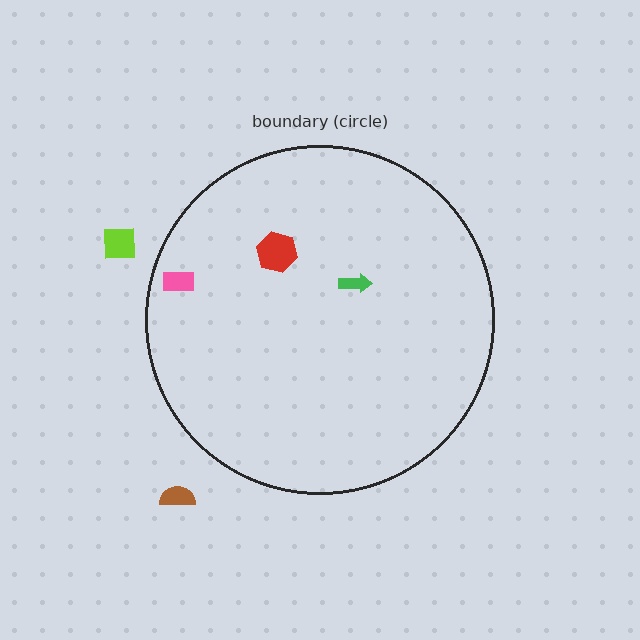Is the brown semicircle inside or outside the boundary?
Outside.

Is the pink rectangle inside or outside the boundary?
Inside.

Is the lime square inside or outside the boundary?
Outside.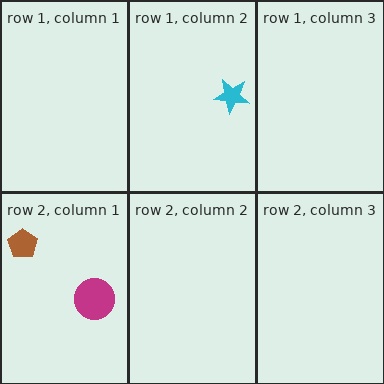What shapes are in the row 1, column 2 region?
The cyan star.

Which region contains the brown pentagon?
The row 2, column 1 region.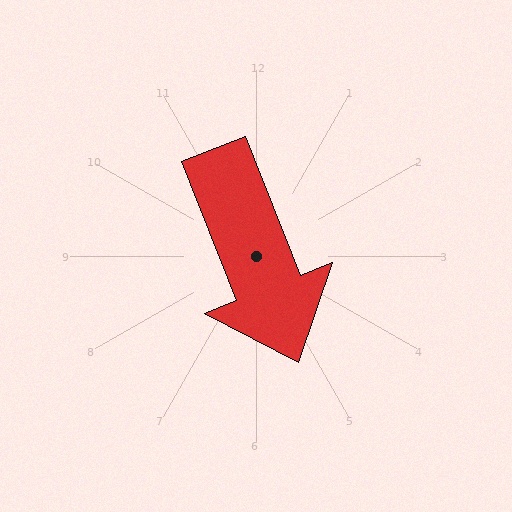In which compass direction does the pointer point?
South.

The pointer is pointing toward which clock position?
Roughly 5 o'clock.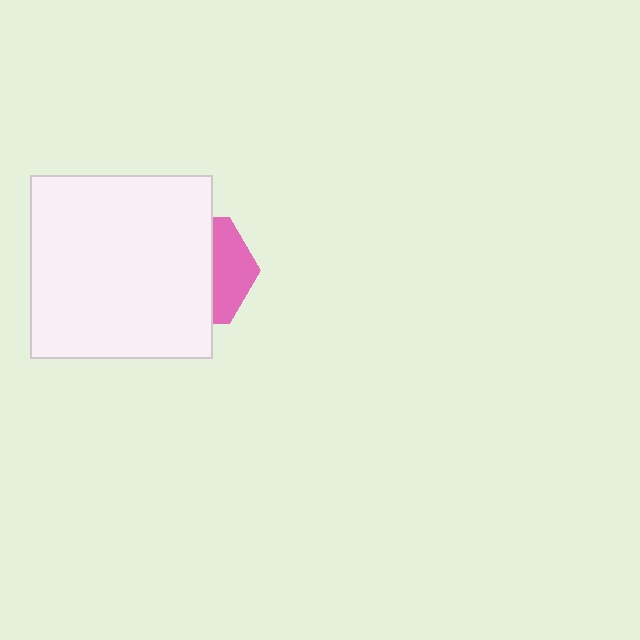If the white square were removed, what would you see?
You would see the complete pink hexagon.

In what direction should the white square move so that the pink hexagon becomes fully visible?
The white square should move left. That is the shortest direction to clear the overlap and leave the pink hexagon fully visible.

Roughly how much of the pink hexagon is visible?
A small part of it is visible (roughly 35%).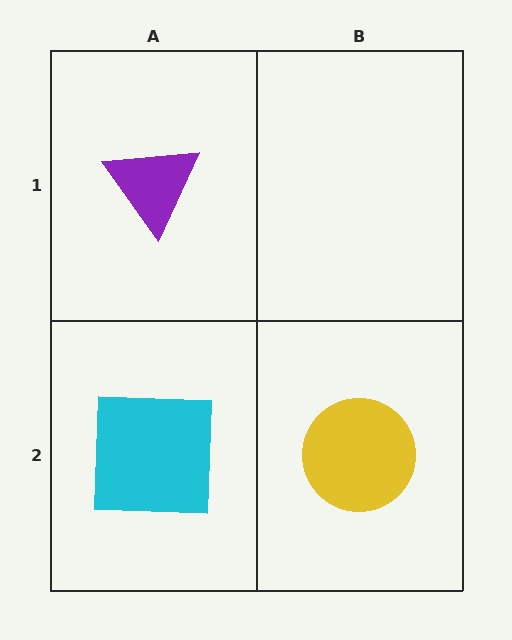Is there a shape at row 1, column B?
No, that cell is empty.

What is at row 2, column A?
A cyan square.